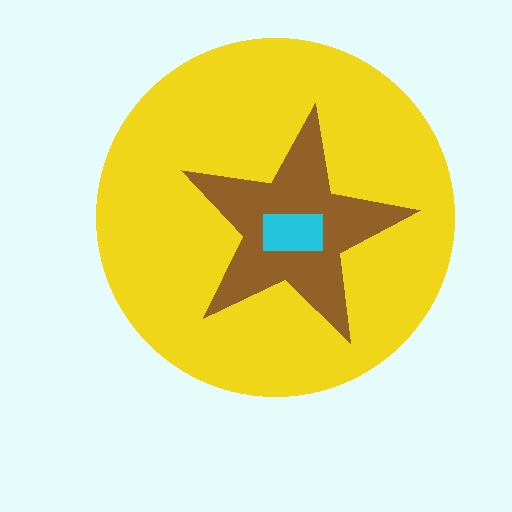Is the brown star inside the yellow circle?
Yes.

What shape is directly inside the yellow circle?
The brown star.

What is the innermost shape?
The cyan rectangle.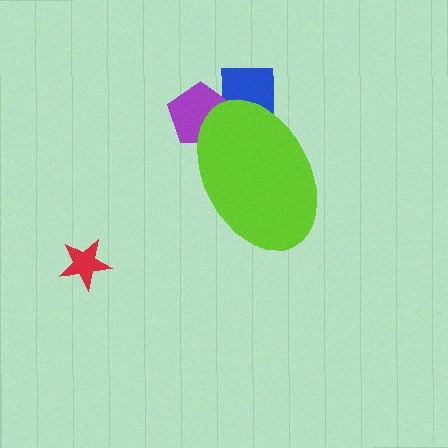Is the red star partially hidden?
No, the red star is fully visible.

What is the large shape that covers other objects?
A lime ellipse.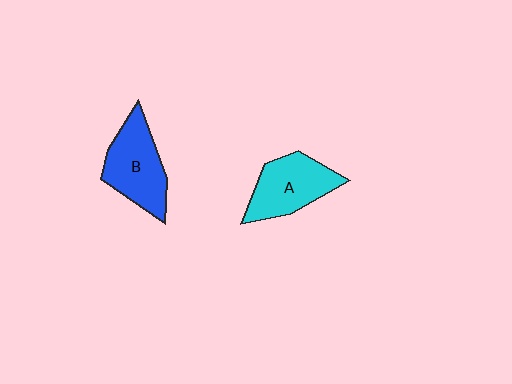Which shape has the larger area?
Shape B (blue).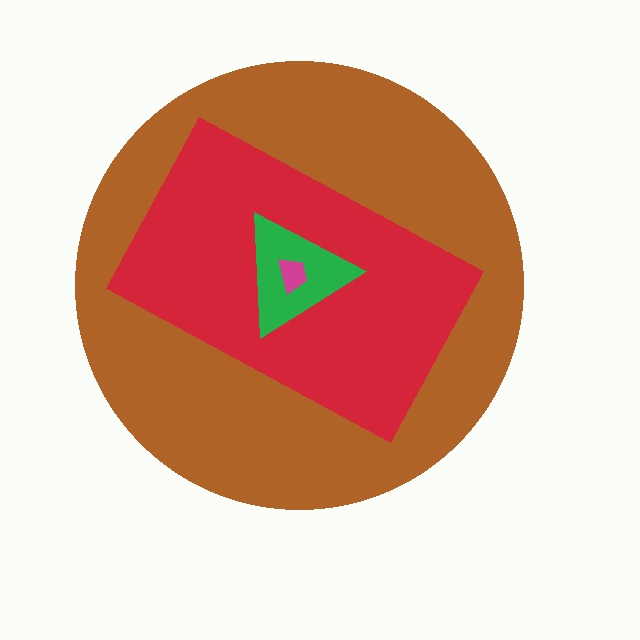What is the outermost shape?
The brown circle.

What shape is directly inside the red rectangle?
The green triangle.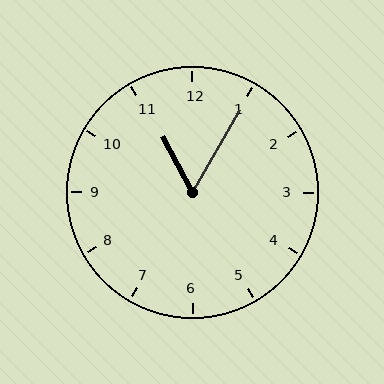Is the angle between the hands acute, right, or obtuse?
It is acute.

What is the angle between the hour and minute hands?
Approximately 58 degrees.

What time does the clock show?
11:05.